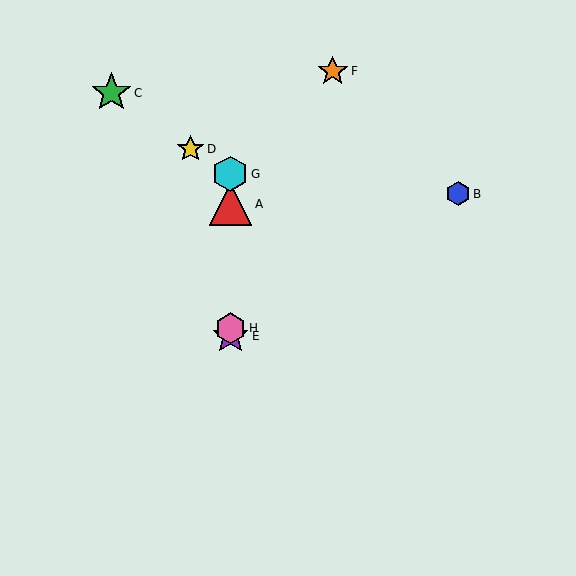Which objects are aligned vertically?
Objects A, E, G, H are aligned vertically.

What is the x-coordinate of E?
Object E is at x≈230.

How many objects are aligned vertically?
4 objects (A, E, G, H) are aligned vertically.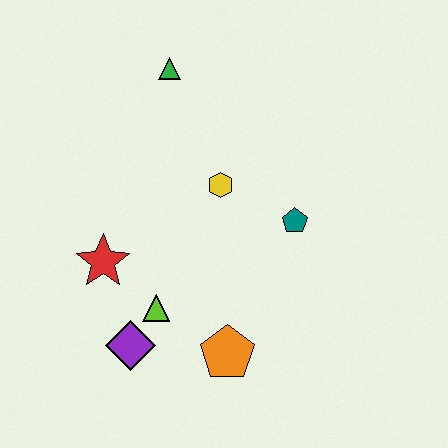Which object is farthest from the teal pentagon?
The purple diamond is farthest from the teal pentagon.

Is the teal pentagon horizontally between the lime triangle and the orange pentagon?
No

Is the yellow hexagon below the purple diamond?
No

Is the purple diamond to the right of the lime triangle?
No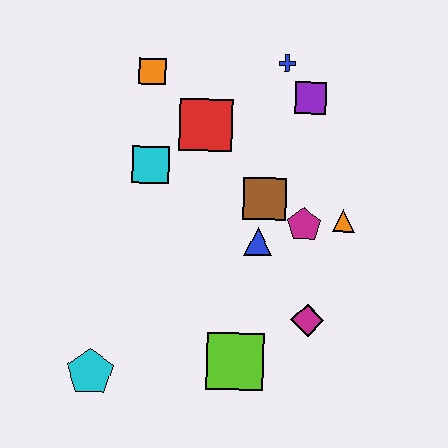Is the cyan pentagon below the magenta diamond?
Yes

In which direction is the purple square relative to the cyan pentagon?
The purple square is above the cyan pentagon.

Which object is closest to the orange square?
The red square is closest to the orange square.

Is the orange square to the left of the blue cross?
Yes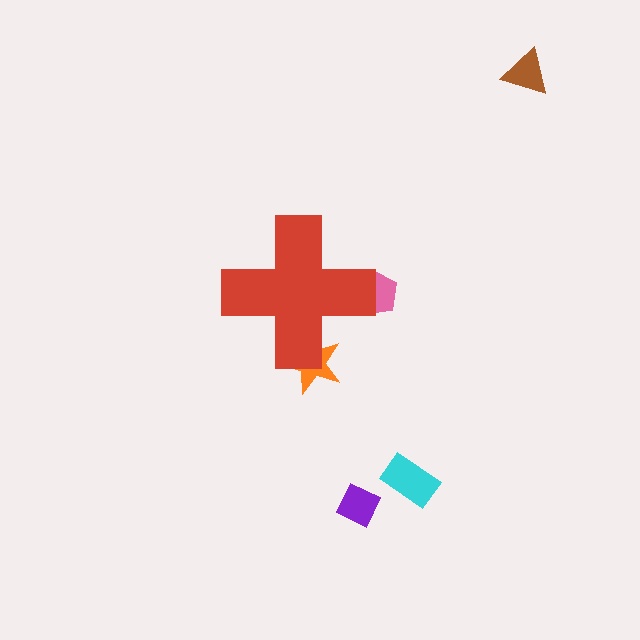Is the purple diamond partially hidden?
No, the purple diamond is fully visible.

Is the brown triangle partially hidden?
No, the brown triangle is fully visible.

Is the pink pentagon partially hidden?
Yes, the pink pentagon is partially hidden behind the red cross.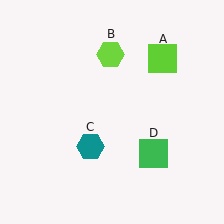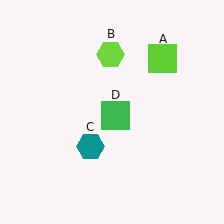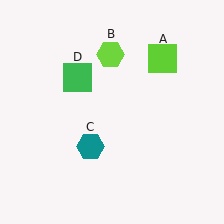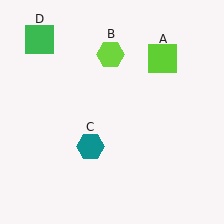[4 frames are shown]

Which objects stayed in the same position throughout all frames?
Lime square (object A) and lime hexagon (object B) and teal hexagon (object C) remained stationary.